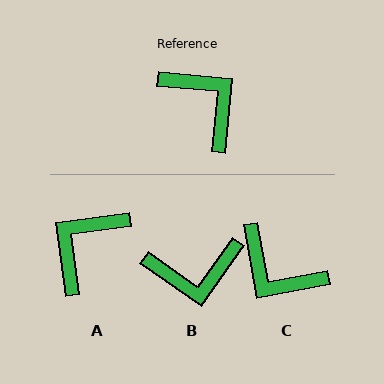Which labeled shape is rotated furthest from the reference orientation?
C, about 164 degrees away.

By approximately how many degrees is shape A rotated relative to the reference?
Approximately 103 degrees counter-clockwise.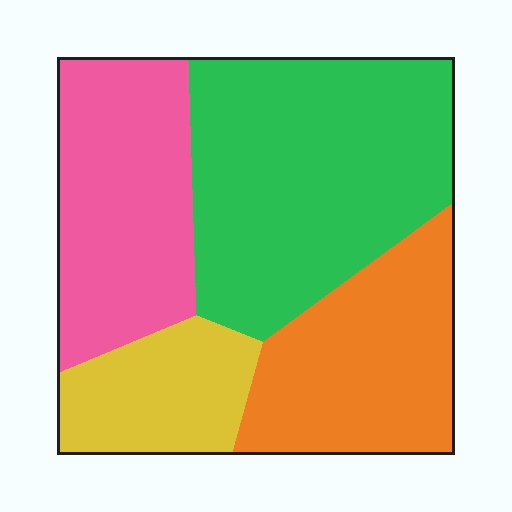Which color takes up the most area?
Green, at roughly 40%.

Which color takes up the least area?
Yellow, at roughly 15%.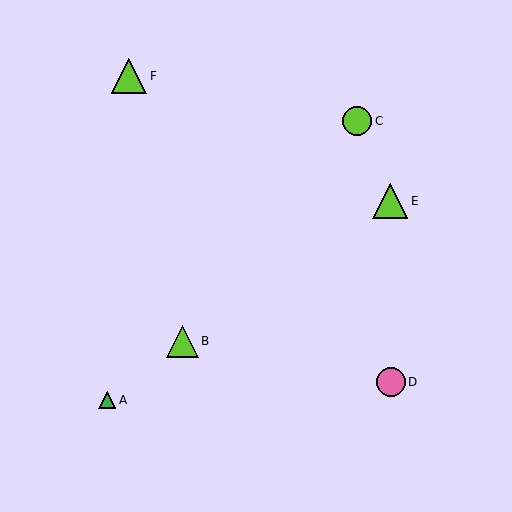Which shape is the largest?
The lime triangle (labeled F) is the largest.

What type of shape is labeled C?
Shape C is a lime circle.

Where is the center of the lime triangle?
The center of the lime triangle is at (182, 341).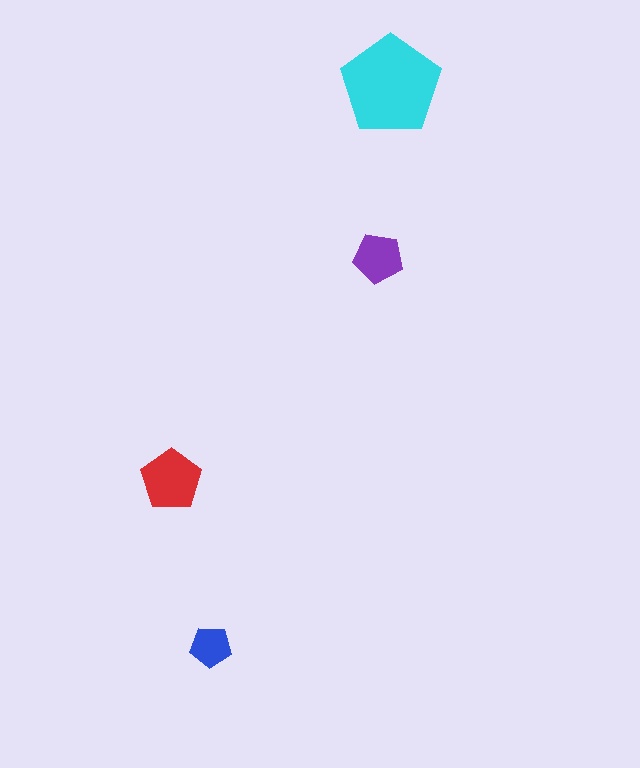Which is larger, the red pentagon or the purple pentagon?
The red one.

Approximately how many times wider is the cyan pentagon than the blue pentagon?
About 2.5 times wider.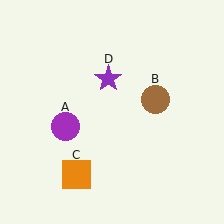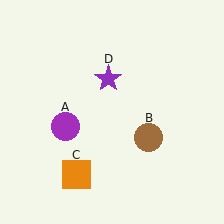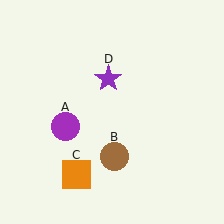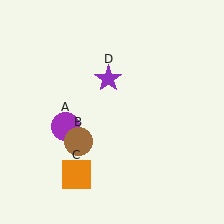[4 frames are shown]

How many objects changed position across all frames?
1 object changed position: brown circle (object B).